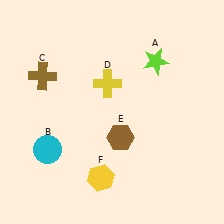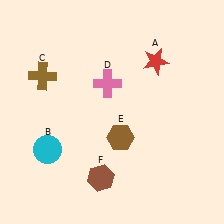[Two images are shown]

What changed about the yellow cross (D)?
In Image 1, D is yellow. In Image 2, it changed to pink.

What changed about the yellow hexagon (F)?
In Image 1, F is yellow. In Image 2, it changed to brown.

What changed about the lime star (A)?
In Image 1, A is lime. In Image 2, it changed to red.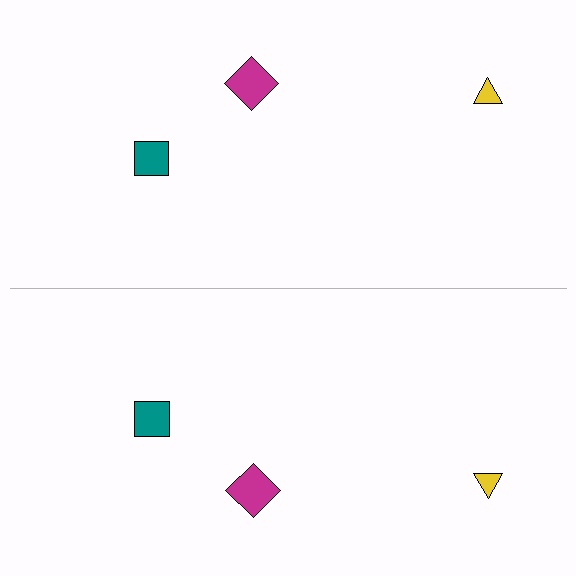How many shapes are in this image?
There are 6 shapes in this image.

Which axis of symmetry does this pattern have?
The pattern has a horizontal axis of symmetry running through the center of the image.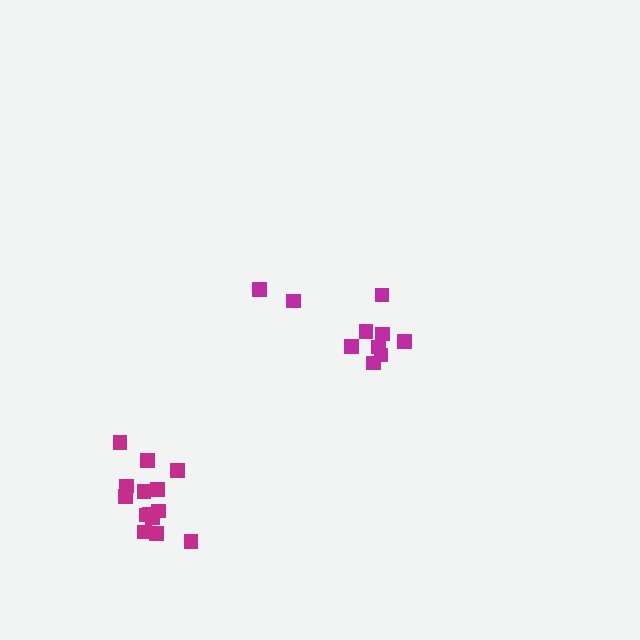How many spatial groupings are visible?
There are 2 spatial groupings.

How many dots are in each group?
Group 1: 10 dots, Group 2: 14 dots (24 total).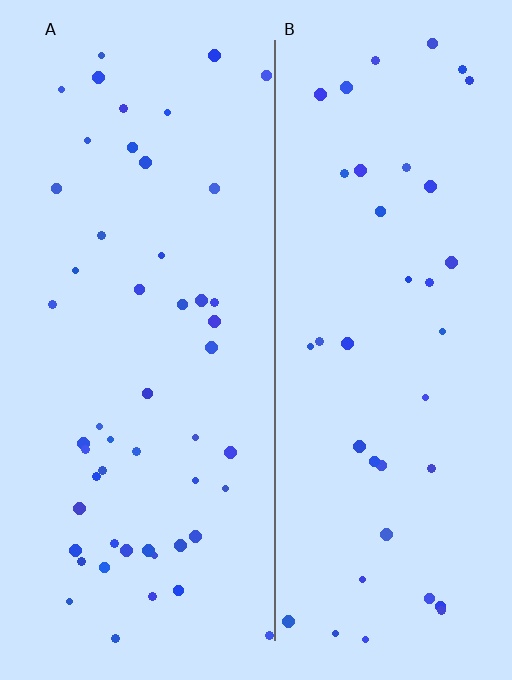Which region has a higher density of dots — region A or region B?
A (the left).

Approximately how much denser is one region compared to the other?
Approximately 1.3× — region A over region B.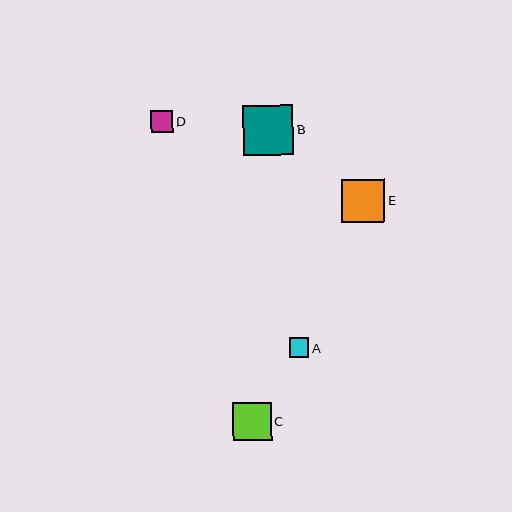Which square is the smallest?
Square A is the smallest with a size of approximately 19 pixels.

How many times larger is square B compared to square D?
Square B is approximately 2.3 times the size of square D.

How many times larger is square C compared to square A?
Square C is approximately 2.0 times the size of square A.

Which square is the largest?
Square B is the largest with a size of approximately 50 pixels.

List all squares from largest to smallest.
From largest to smallest: B, E, C, D, A.